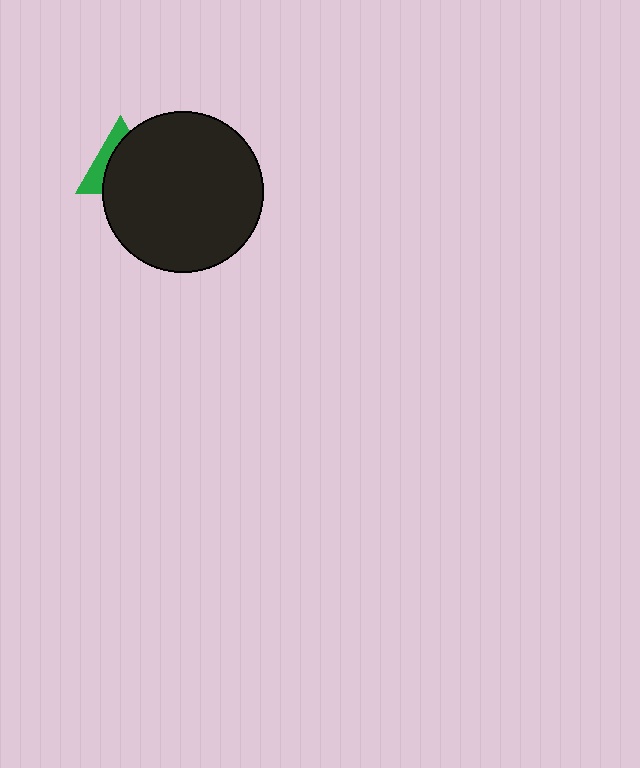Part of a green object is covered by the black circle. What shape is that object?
It is a triangle.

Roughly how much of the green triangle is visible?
A small part of it is visible (roughly 34%).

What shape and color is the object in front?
The object in front is a black circle.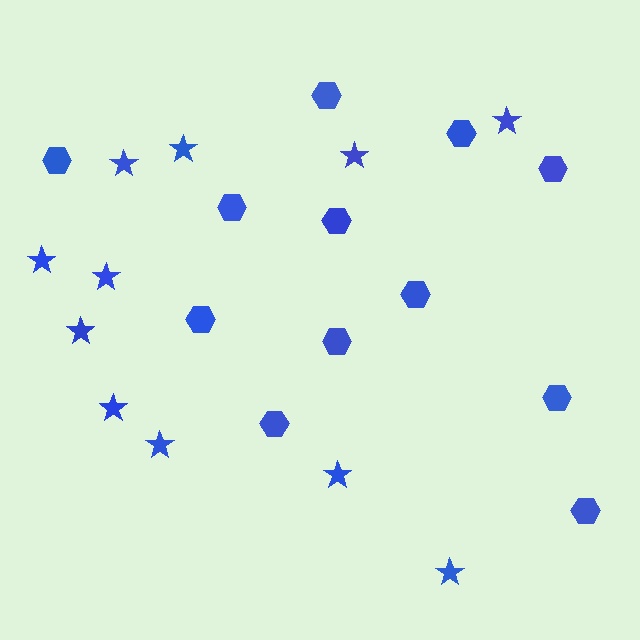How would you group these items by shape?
There are 2 groups: one group of stars (11) and one group of hexagons (12).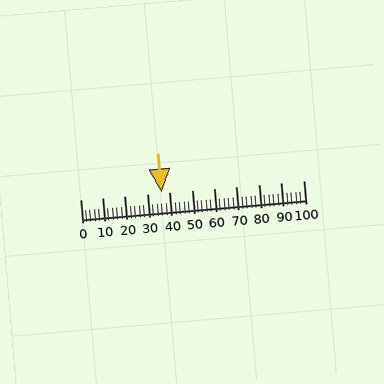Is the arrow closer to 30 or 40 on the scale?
The arrow is closer to 40.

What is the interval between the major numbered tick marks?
The major tick marks are spaced 10 units apart.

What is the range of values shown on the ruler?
The ruler shows values from 0 to 100.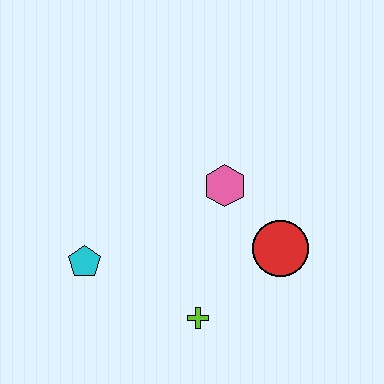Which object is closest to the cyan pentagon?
The lime cross is closest to the cyan pentagon.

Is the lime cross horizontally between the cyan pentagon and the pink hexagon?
Yes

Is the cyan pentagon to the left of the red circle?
Yes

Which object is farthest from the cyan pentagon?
The red circle is farthest from the cyan pentagon.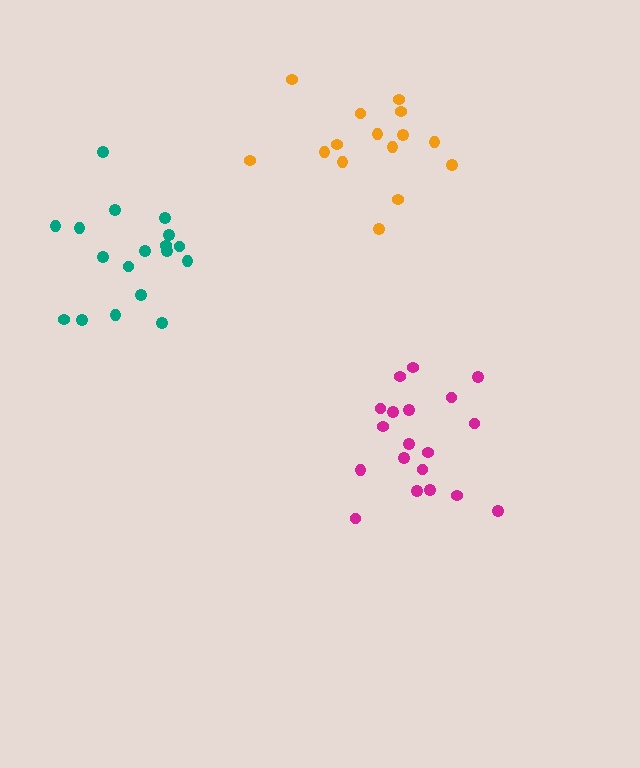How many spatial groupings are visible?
There are 3 spatial groupings.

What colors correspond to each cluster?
The clusters are colored: magenta, teal, orange.